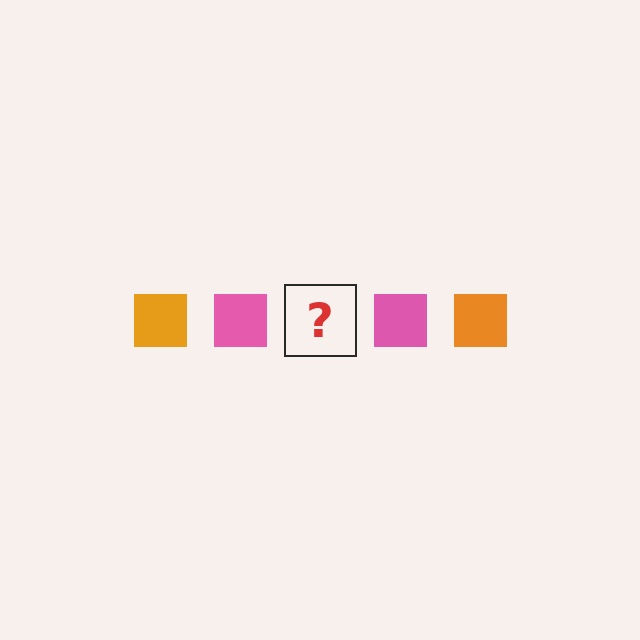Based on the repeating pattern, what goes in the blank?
The blank should be an orange square.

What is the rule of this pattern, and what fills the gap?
The rule is that the pattern cycles through orange, pink squares. The gap should be filled with an orange square.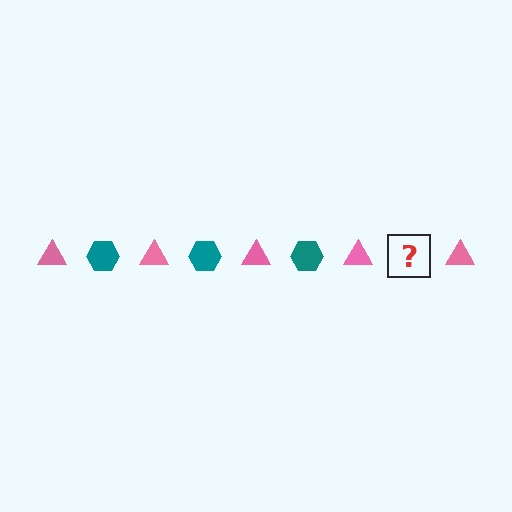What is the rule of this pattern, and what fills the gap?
The rule is that the pattern alternates between pink triangle and teal hexagon. The gap should be filled with a teal hexagon.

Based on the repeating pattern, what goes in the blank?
The blank should be a teal hexagon.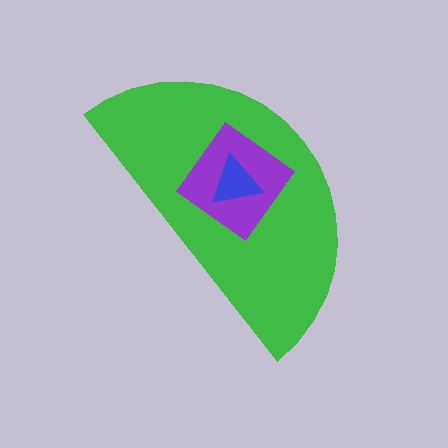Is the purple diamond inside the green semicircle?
Yes.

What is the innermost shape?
The blue triangle.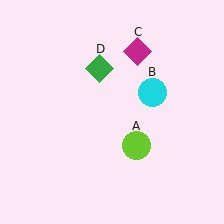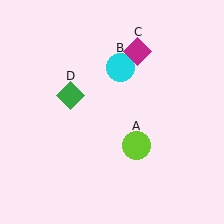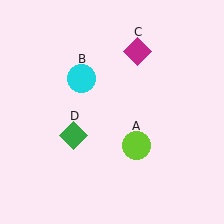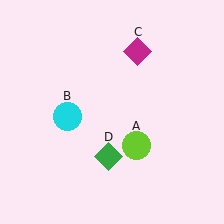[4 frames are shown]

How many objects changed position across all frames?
2 objects changed position: cyan circle (object B), green diamond (object D).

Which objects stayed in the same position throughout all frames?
Lime circle (object A) and magenta diamond (object C) remained stationary.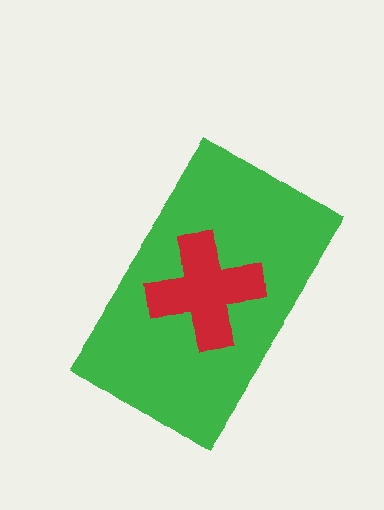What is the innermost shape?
The red cross.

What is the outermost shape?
The green rectangle.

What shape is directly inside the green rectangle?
The red cross.